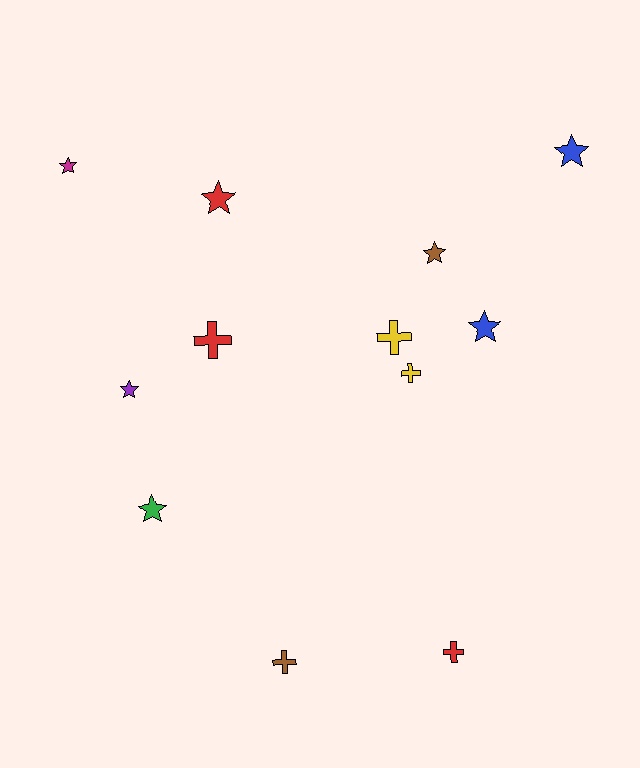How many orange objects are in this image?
There are no orange objects.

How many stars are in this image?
There are 7 stars.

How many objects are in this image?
There are 12 objects.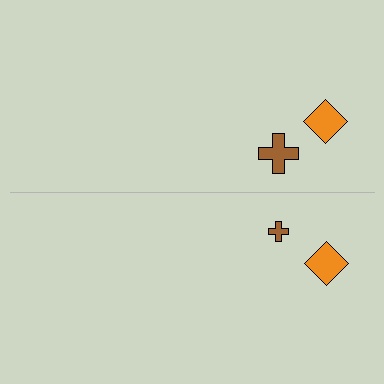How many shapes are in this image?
There are 4 shapes in this image.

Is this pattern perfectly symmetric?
No, the pattern is not perfectly symmetric. The brown cross on the bottom side has a different size than its mirror counterpart.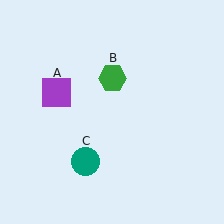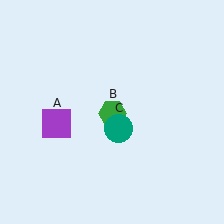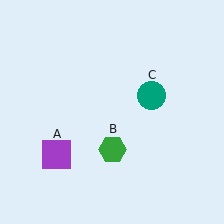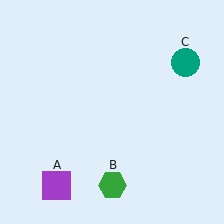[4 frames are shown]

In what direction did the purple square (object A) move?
The purple square (object A) moved down.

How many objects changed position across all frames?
3 objects changed position: purple square (object A), green hexagon (object B), teal circle (object C).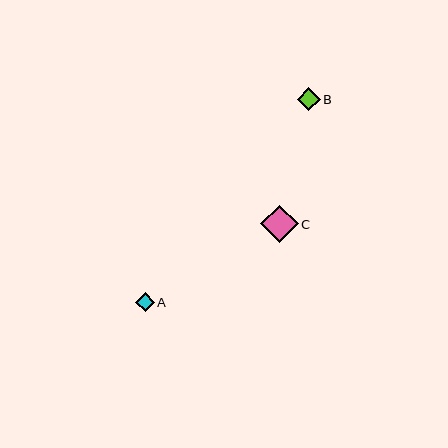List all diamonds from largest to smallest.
From largest to smallest: C, B, A.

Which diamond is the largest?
Diamond C is the largest with a size of approximately 37 pixels.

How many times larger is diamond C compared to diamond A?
Diamond C is approximately 2.0 times the size of diamond A.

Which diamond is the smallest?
Diamond A is the smallest with a size of approximately 19 pixels.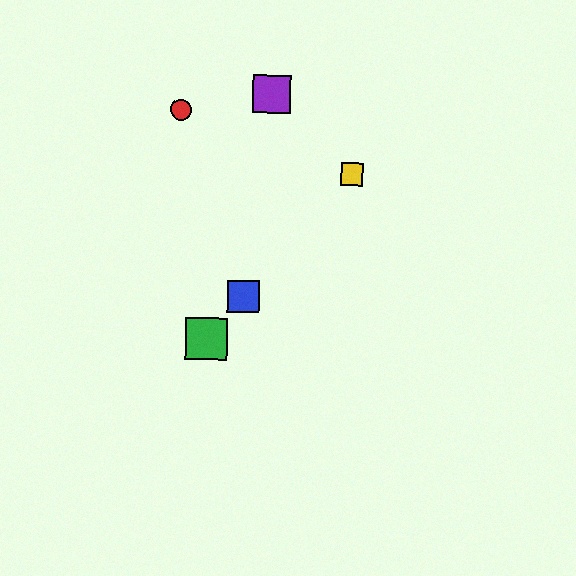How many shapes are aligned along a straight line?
3 shapes (the blue square, the green square, the yellow square) are aligned along a straight line.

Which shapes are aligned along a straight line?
The blue square, the green square, the yellow square are aligned along a straight line.